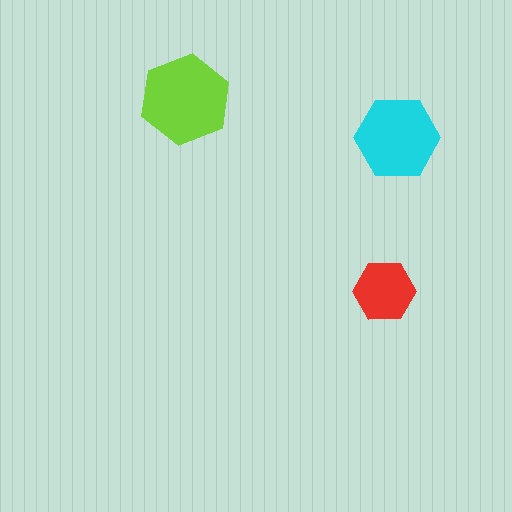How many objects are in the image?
There are 3 objects in the image.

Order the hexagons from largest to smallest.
the lime one, the cyan one, the red one.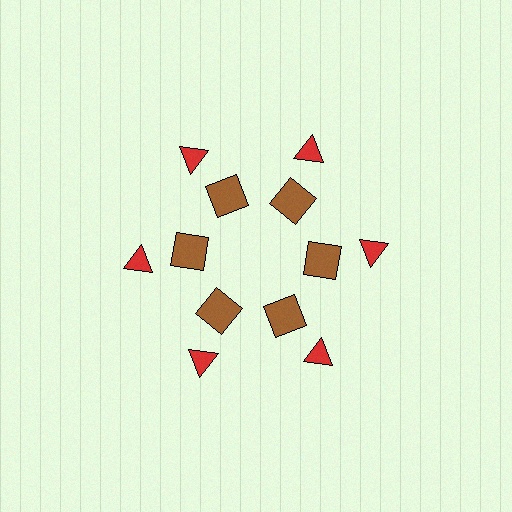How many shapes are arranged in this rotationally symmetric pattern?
There are 12 shapes, arranged in 6 groups of 2.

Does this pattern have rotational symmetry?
Yes, this pattern has 6-fold rotational symmetry. It looks the same after rotating 60 degrees around the center.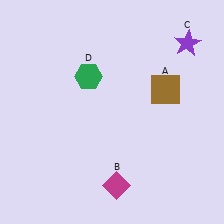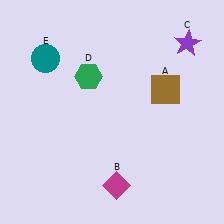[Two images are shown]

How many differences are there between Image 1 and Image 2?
There is 1 difference between the two images.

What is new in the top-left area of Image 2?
A teal circle (E) was added in the top-left area of Image 2.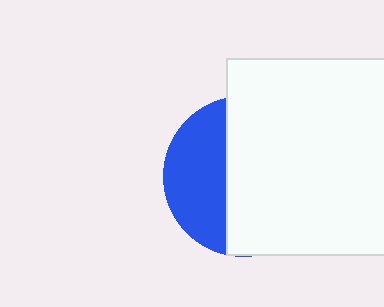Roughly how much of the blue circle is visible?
A small part of it is visible (roughly 36%).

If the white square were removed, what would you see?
You would see the complete blue circle.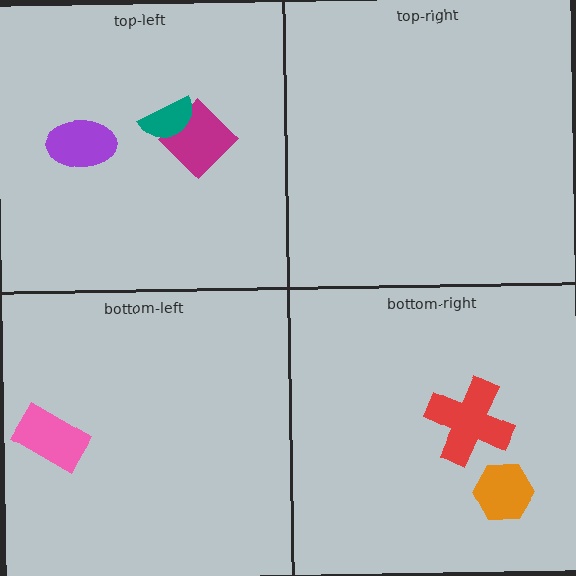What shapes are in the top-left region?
The magenta diamond, the purple ellipse, the teal semicircle.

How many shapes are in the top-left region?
3.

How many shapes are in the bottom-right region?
2.